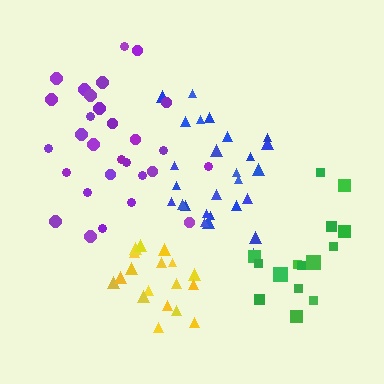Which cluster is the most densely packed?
Yellow.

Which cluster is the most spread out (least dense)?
Purple.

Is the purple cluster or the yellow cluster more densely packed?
Yellow.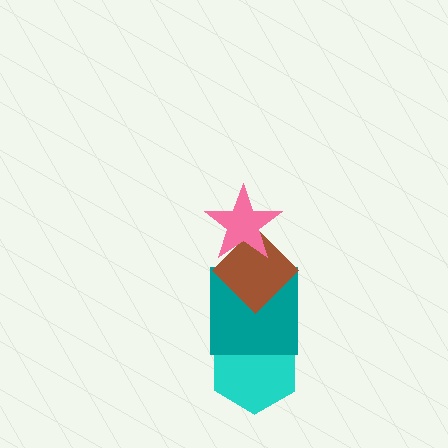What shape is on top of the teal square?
The brown diamond is on top of the teal square.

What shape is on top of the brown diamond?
The pink star is on top of the brown diamond.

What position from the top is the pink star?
The pink star is 1st from the top.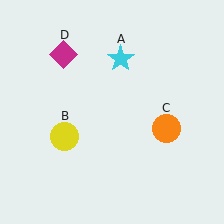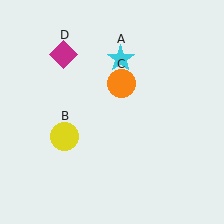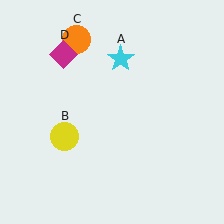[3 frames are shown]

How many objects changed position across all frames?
1 object changed position: orange circle (object C).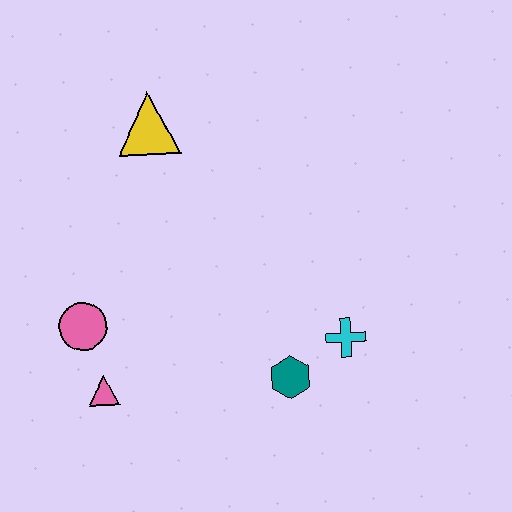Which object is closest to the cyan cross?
The teal hexagon is closest to the cyan cross.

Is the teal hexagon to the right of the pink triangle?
Yes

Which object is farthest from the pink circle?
The cyan cross is farthest from the pink circle.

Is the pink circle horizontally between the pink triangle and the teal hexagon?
No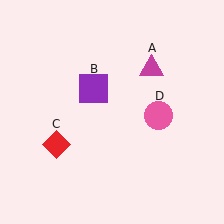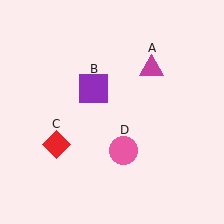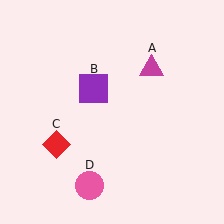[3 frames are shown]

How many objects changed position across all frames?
1 object changed position: pink circle (object D).